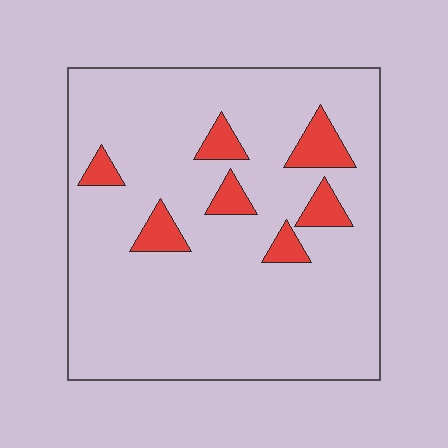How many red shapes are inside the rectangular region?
7.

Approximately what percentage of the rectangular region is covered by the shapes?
Approximately 10%.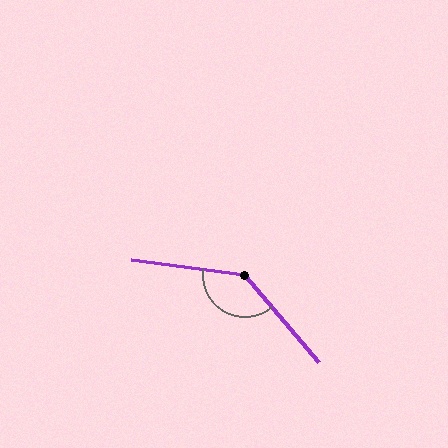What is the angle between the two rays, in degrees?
Approximately 137 degrees.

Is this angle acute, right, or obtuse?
It is obtuse.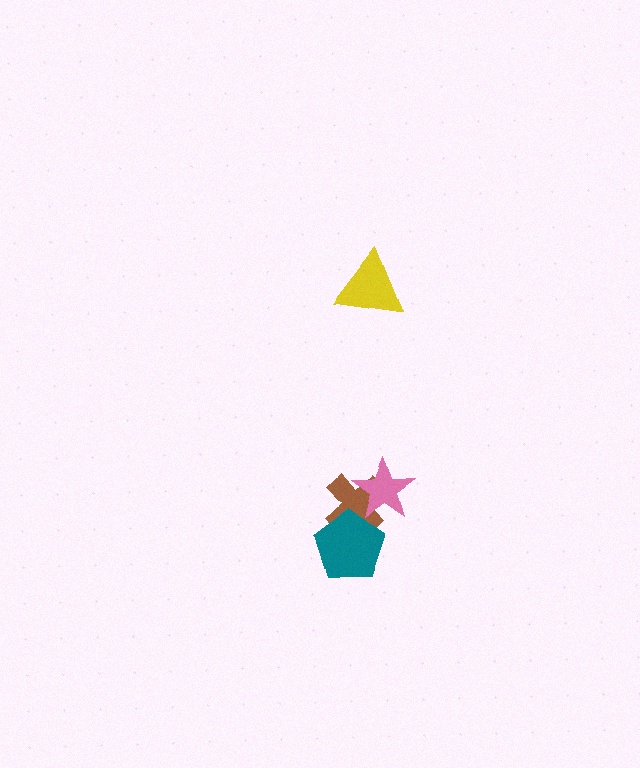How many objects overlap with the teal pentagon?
1 object overlaps with the teal pentagon.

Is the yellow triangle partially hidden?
No, no other shape covers it.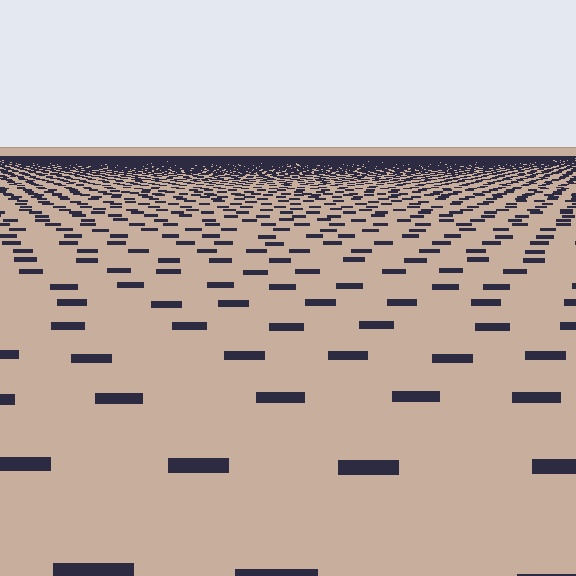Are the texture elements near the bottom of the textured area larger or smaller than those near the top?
Larger. Near the bottom, elements are closer to the viewer and appear at a bigger on-screen size.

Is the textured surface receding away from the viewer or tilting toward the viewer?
The surface is receding away from the viewer. Texture elements get smaller and denser toward the top.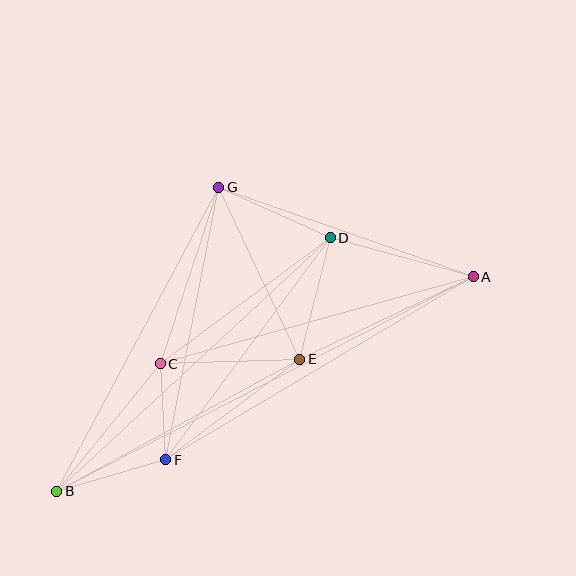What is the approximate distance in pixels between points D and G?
The distance between D and G is approximately 122 pixels.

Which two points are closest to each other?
Points C and F are closest to each other.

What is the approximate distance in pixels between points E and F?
The distance between E and F is approximately 167 pixels.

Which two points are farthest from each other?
Points A and B are farthest from each other.